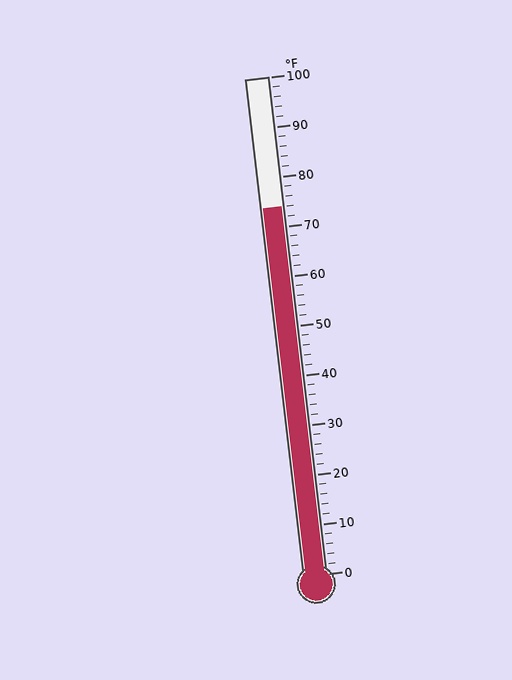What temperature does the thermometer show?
The thermometer shows approximately 74°F.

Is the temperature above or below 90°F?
The temperature is below 90°F.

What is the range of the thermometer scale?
The thermometer scale ranges from 0°F to 100°F.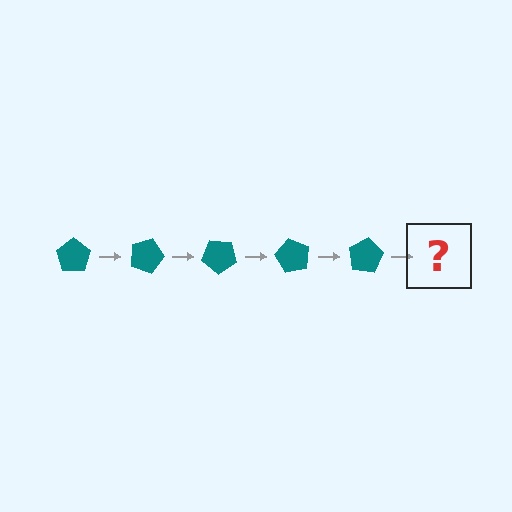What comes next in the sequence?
The next element should be a teal pentagon rotated 100 degrees.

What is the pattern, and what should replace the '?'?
The pattern is that the pentagon rotates 20 degrees each step. The '?' should be a teal pentagon rotated 100 degrees.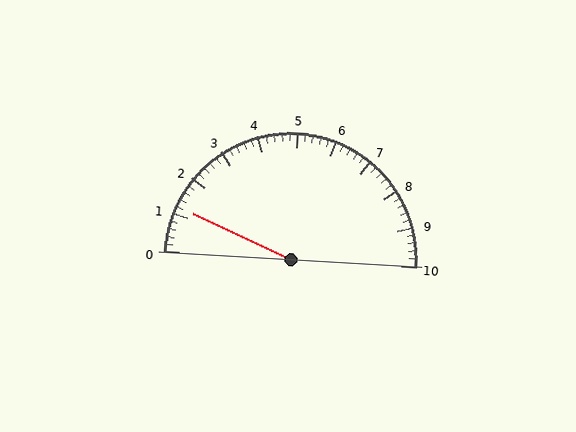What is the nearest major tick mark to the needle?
The nearest major tick mark is 1.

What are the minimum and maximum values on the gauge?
The gauge ranges from 0 to 10.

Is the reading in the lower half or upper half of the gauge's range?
The reading is in the lower half of the range (0 to 10).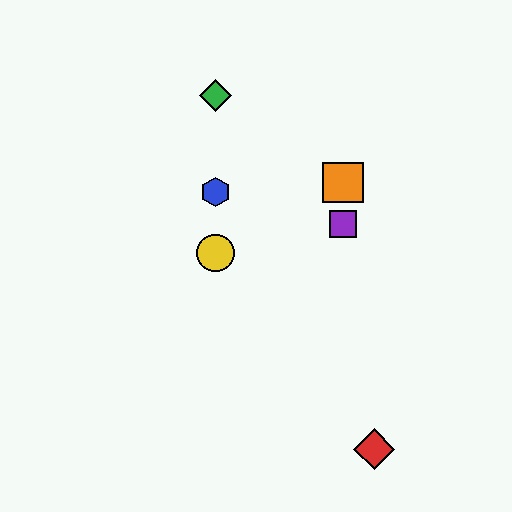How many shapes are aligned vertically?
3 shapes (the blue hexagon, the green diamond, the yellow circle) are aligned vertically.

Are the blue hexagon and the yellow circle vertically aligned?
Yes, both are at x≈215.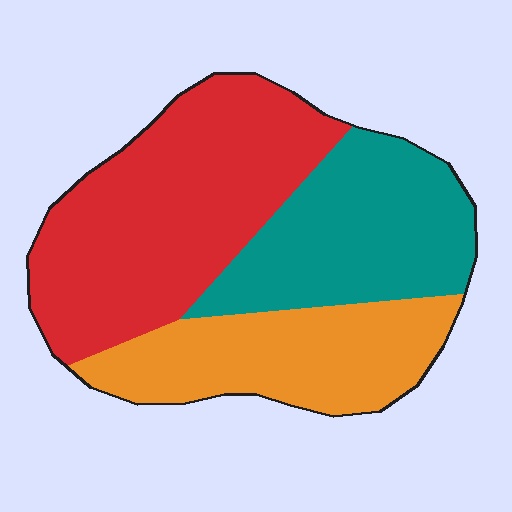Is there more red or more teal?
Red.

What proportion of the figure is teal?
Teal covers about 30% of the figure.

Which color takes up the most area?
Red, at roughly 45%.